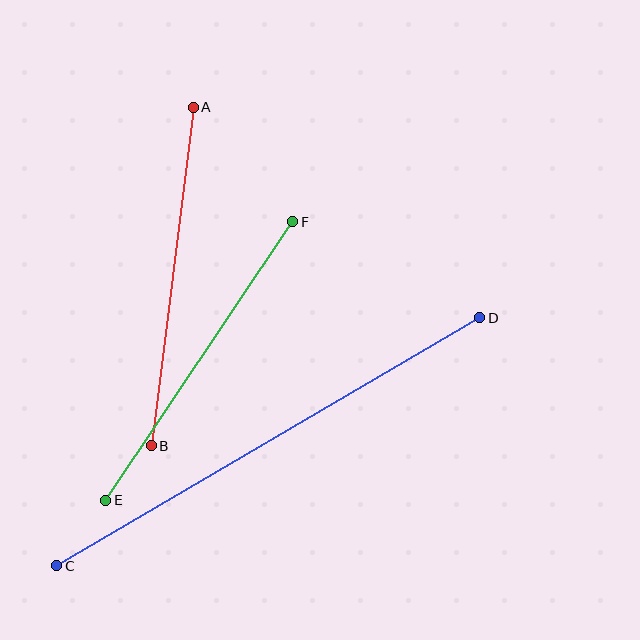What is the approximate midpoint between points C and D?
The midpoint is at approximately (268, 442) pixels.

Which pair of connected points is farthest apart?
Points C and D are farthest apart.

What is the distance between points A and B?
The distance is approximately 341 pixels.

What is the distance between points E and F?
The distance is approximately 335 pixels.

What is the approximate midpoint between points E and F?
The midpoint is at approximately (199, 361) pixels.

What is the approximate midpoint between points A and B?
The midpoint is at approximately (172, 277) pixels.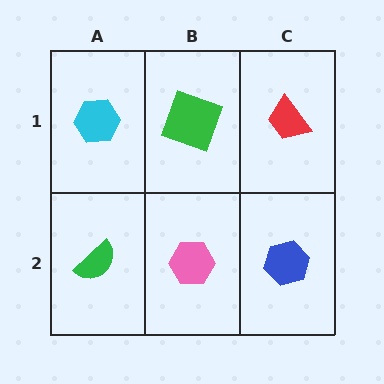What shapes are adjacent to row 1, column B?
A pink hexagon (row 2, column B), a cyan hexagon (row 1, column A), a red trapezoid (row 1, column C).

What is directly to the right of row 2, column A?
A pink hexagon.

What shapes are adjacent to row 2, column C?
A red trapezoid (row 1, column C), a pink hexagon (row 2, column B).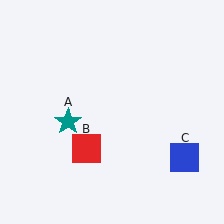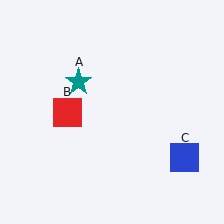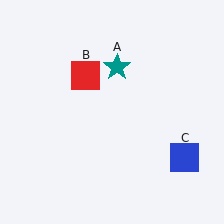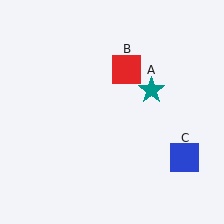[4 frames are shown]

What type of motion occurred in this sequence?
The teal star (object A), red square (object B) rotated clockwise around the center of the scene.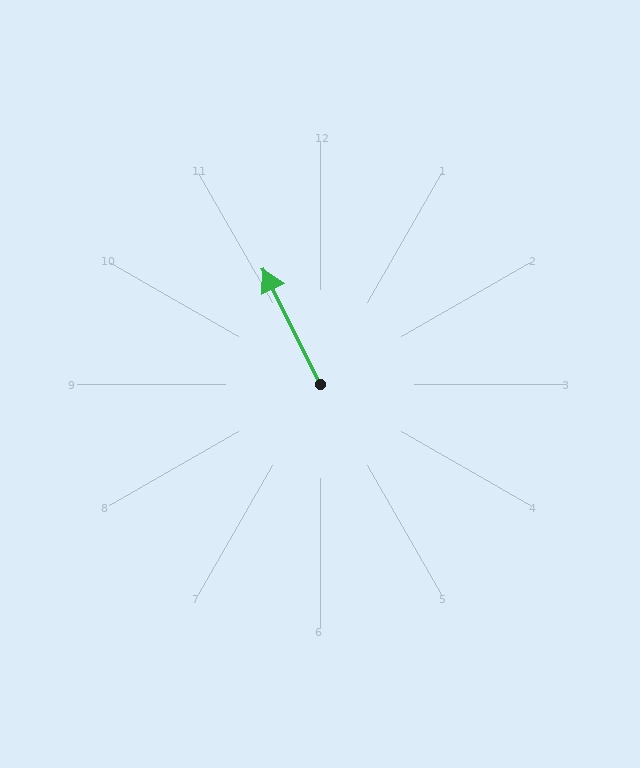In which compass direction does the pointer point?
Northwest.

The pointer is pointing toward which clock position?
Roughly 11 o'clock.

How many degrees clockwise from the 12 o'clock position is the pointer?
Approximately 334 degrees.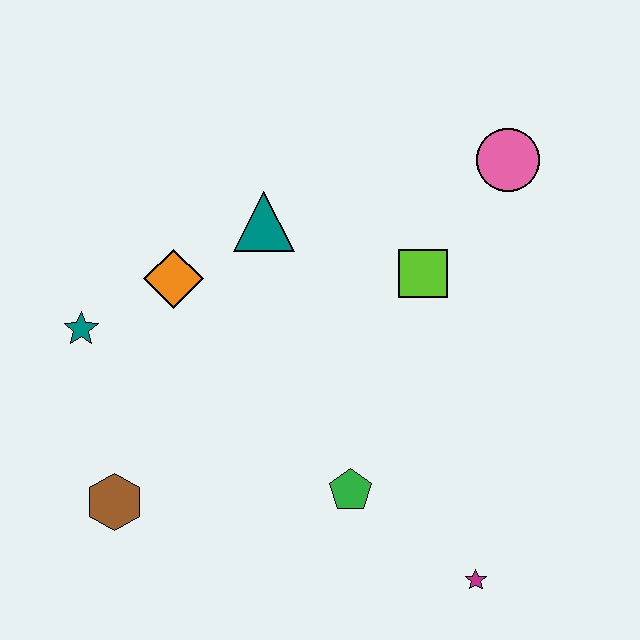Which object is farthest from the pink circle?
The brown hexagon is farthest from the pink circle.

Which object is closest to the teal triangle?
The orange diamond is closest to the teal triangle.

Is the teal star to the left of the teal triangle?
Yes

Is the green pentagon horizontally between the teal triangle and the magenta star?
Yes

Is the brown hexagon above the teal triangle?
No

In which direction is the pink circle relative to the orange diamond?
The pink circle is to the right of the orange diamond.